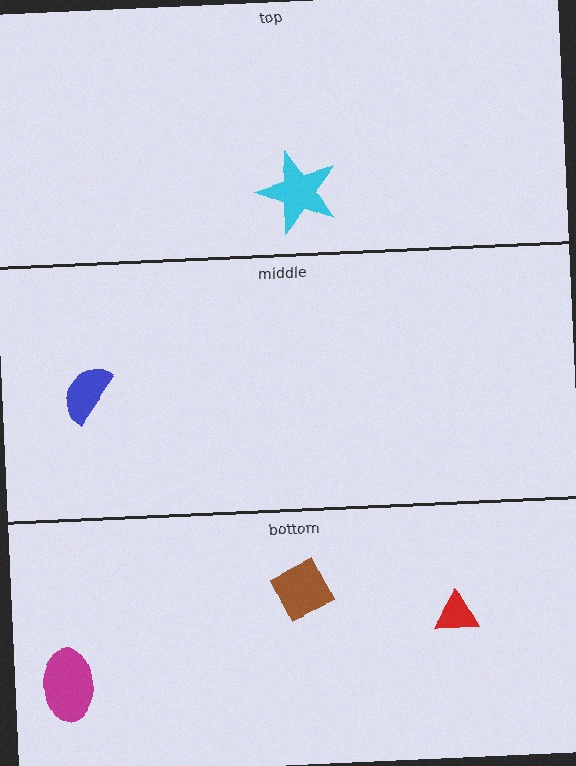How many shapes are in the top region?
1.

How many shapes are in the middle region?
1.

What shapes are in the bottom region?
The brown diamond, the magenta ellipse, the red triangle.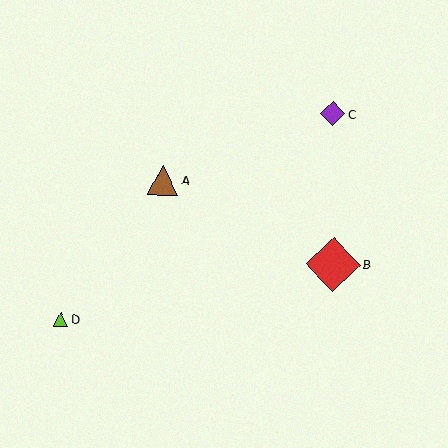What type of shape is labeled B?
Shape B is a red diamond.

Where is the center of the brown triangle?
The center of the brown triangle is at (163, 180).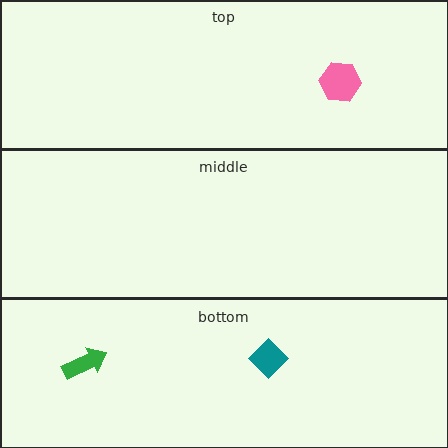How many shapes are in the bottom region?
2.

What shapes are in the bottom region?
The teal diamond, the green arrow.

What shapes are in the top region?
The pink hexagon.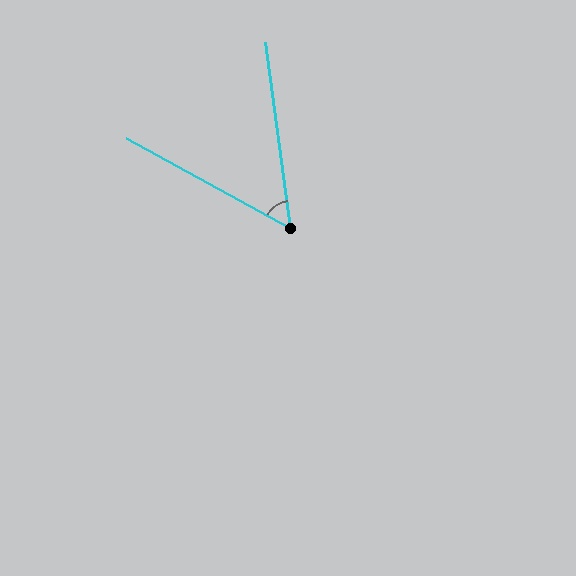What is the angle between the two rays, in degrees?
Approximately 54 degrees.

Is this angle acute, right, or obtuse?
It is acute.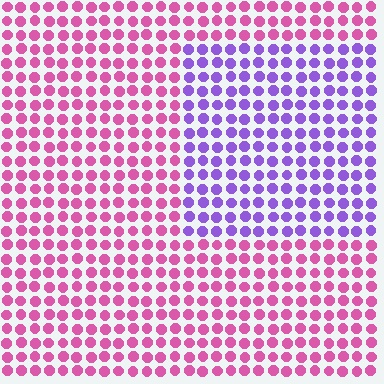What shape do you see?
I see a rectangle.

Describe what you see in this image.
The image is filled with small pink elements in a uniform arrangement. A rectangle-shaped region is visible where the elements are tinted to a slightly different hue, forming a subtle color boundary.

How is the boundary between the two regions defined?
The boundary is defined purely by a slight shift in hue (about 56 degrees). Spacing, size, and orientation are identical on both sides.